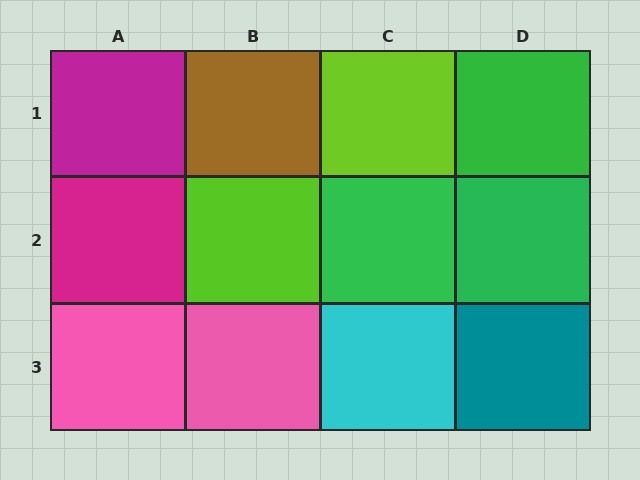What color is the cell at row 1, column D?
Green.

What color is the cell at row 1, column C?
Lime.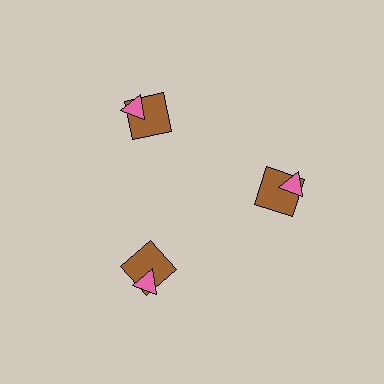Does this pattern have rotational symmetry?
Yes, this pattern has 3-fold rotational symmetry. It looks the same after rotating 120 degrees around the center.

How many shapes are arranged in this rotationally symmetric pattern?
There are 6 shapes, arranged in 3 groups of 2.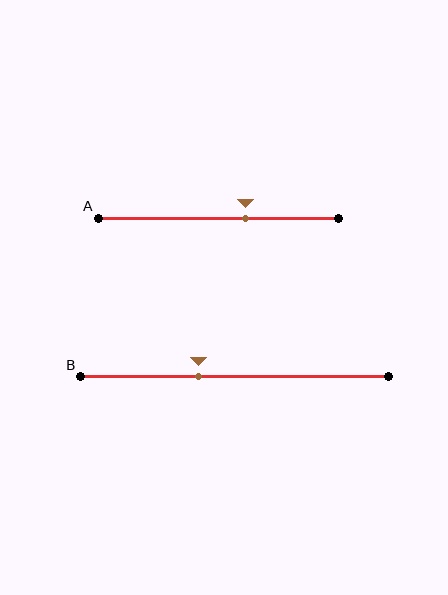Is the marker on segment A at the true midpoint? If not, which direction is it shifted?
No, the marker on segment A is shifted to the right by about 11% of the segment length.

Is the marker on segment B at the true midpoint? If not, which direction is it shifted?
No, the marker on segment B is shifted to the left by about 12% of the segment length.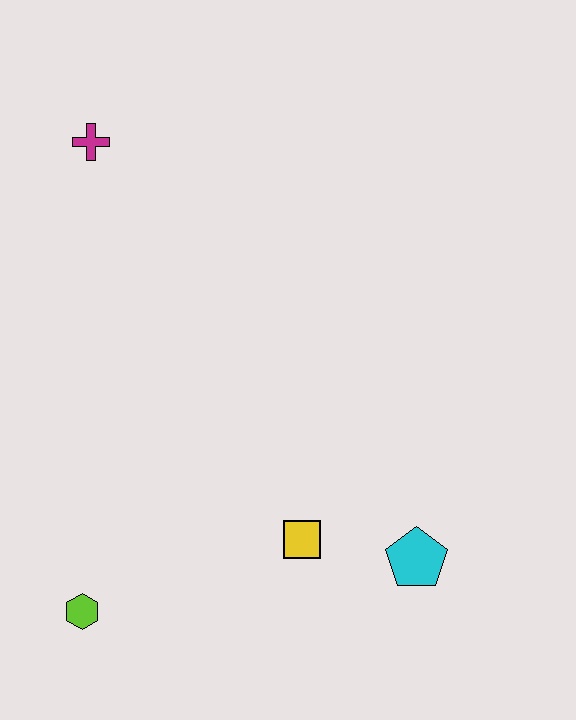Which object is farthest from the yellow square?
The magenta cross is farthest from the yellow square.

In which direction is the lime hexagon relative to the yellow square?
The lime hexagon is to the left of the yellow square.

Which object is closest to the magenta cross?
The yellow square is closest to the magenta cross.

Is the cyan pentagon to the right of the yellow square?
Yes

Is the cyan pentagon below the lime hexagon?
No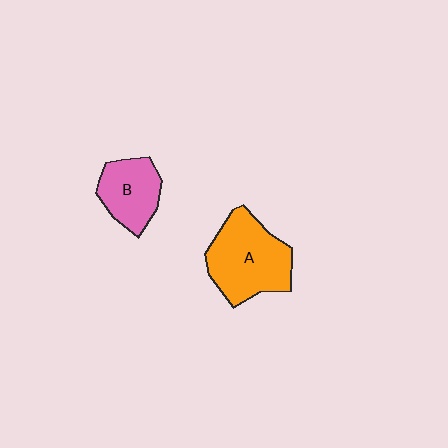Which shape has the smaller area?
Shape B (pink).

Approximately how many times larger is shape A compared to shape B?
Approximately 1.6 times.